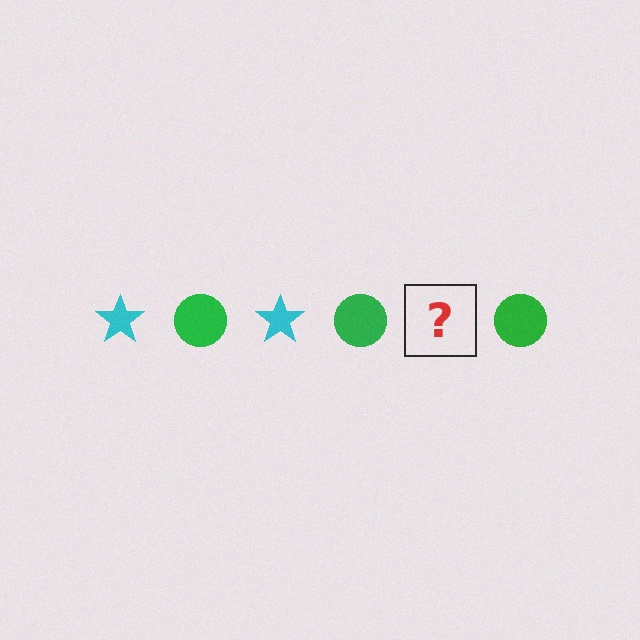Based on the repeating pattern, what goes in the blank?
The blank should be a cyan star.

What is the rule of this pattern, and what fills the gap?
The rule is that the pattern alternates between cyan star and green circle. The gap should be filled with a cyan star.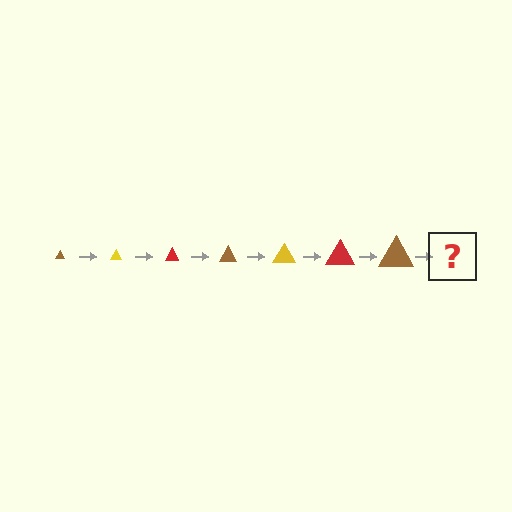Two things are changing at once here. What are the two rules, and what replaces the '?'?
The two rules are that the triangle grows larger each step and the color cycles through brown, yellow, and red. The '?' should be a yellow triangle, larger than the previous one.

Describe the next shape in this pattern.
It should be a yellow triangle, larger than the previous one.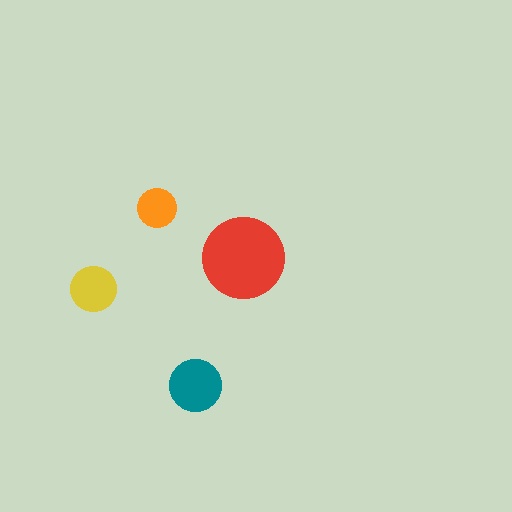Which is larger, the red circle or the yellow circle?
The red one.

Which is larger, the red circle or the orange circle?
The red one.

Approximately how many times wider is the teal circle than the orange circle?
About 1.5 times wider.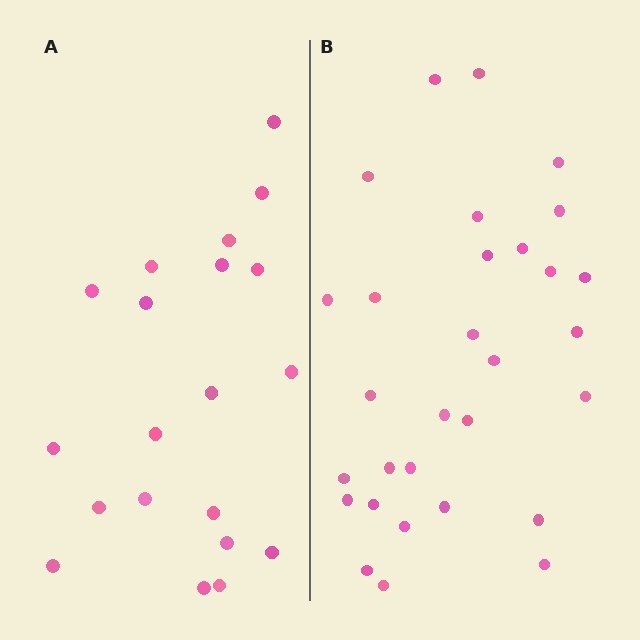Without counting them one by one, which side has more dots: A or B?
Region B (the right region) has more dots.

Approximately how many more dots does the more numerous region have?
Region B has roughly 10 or so more dots than region A.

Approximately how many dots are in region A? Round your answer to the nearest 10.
About 20 dots.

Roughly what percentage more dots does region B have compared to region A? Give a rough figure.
About 50% more.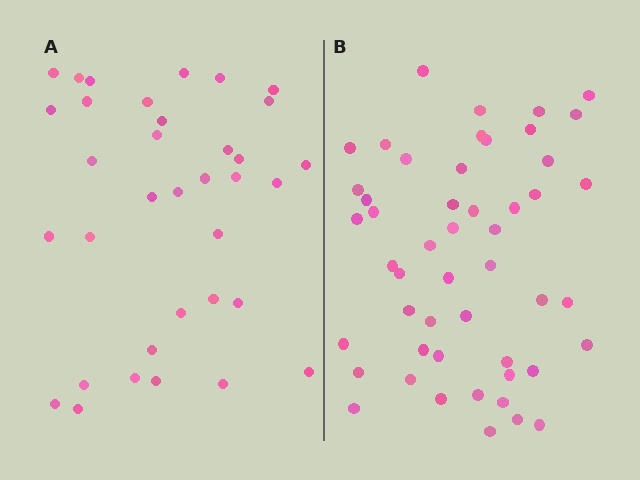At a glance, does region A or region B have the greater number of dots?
Region B (the right region) has more dots.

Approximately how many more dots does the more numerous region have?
Region B has approximately 15 more dots than region A.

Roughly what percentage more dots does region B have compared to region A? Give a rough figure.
About 45% more.